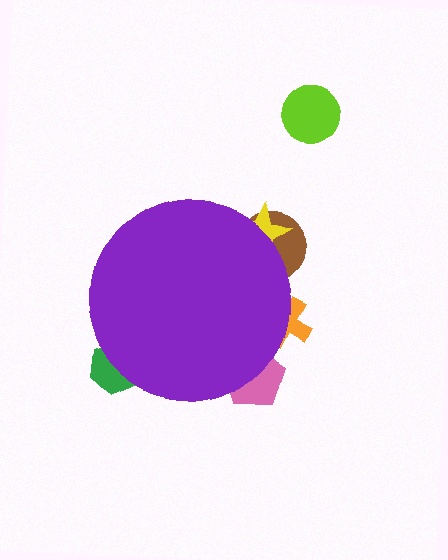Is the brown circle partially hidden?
Yes, the brown circle is partially hidden behind the purple circle.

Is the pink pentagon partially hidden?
Yes, the pink pentagon is partially hidden behind the purple circle.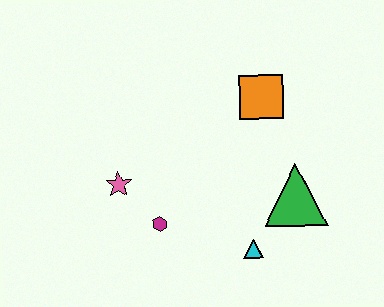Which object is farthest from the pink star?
The green triangle is farthest from the pink star.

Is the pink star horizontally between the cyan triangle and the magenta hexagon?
No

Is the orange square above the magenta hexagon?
Yes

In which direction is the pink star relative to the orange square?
The pink star is to the left of the orange square.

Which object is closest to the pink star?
The magenta hexagon is closest to the pink star.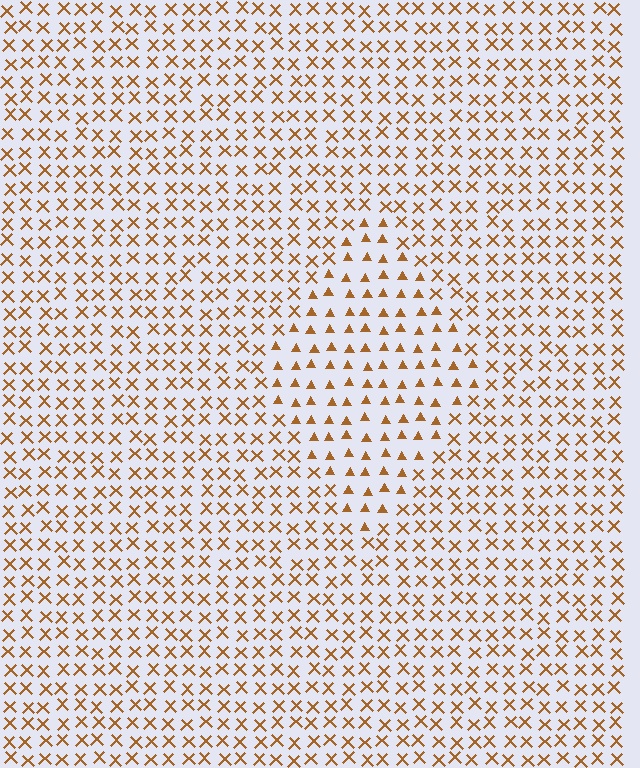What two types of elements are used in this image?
The image uses triangles inside the diamond region and X marks outside it.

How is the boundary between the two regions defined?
The boundary is defined by a change in element shape: triangles inside vs. X marks outside. All elements share the same color and spacing.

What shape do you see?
I see a diamond.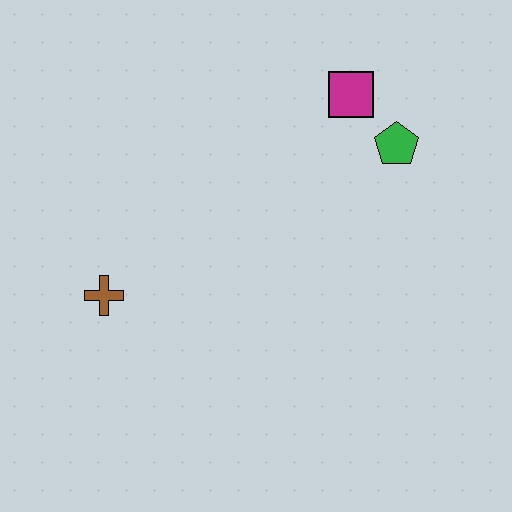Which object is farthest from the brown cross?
The green pentagon is farthest from the brown cross.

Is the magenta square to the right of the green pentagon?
No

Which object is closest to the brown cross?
The magenta square is closest to the brown cross.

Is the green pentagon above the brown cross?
Yes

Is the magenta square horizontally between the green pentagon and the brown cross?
Yes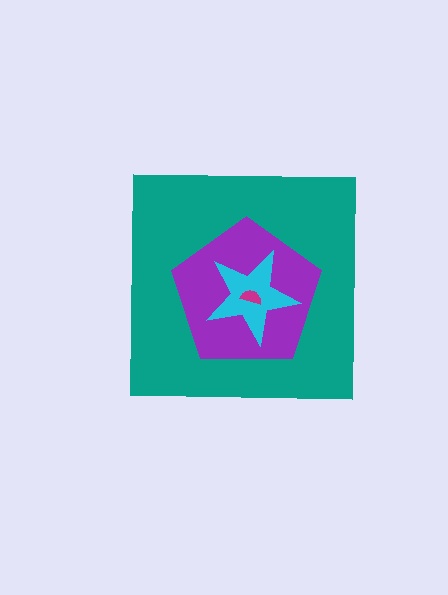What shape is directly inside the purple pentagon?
The cyan star.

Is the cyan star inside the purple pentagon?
Yes.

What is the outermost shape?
The teal square.